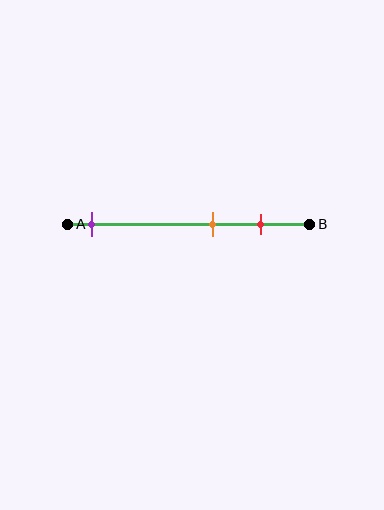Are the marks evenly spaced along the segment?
No, the marks are not evenly spaced.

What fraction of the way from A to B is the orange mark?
The orange mark is approximately 60% (0.6) of the way from A to B.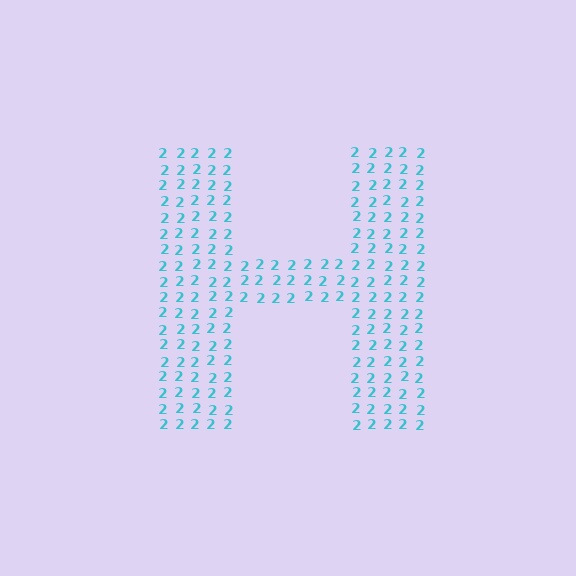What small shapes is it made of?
It is made of small digit 2's.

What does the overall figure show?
The overall figure shows the letter H.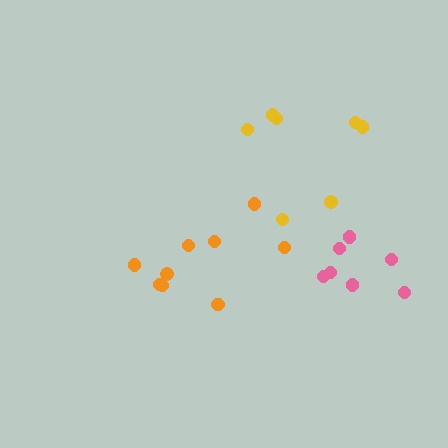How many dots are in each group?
Group 1: 7 dots, Group 2: 9 dots, Group 3: 7 dots (23 total).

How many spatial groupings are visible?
There are 3 spatial groupings.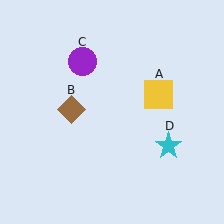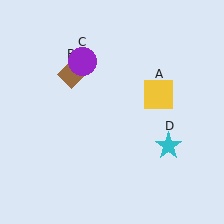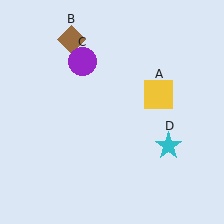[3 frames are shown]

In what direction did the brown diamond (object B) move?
The brown diamond (object B) moved up.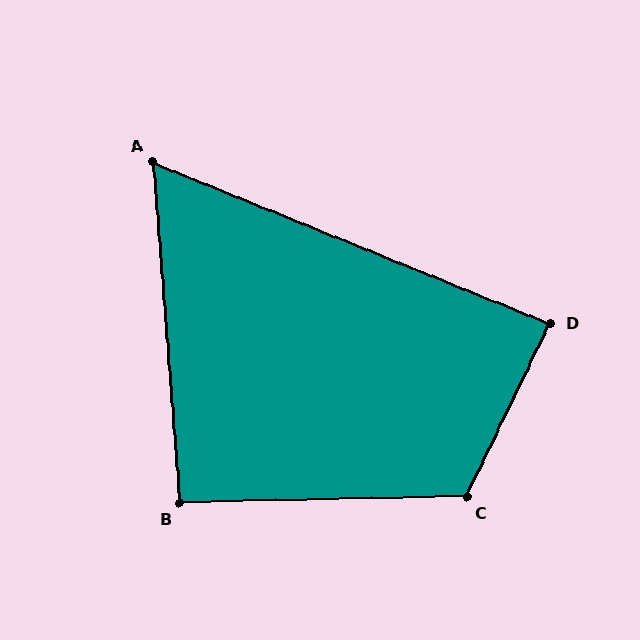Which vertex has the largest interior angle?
C, at approximately 117 degrees.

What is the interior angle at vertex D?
Approximately 87 degrees (approximately right).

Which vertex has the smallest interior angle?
A, at approximately 63 degrees.